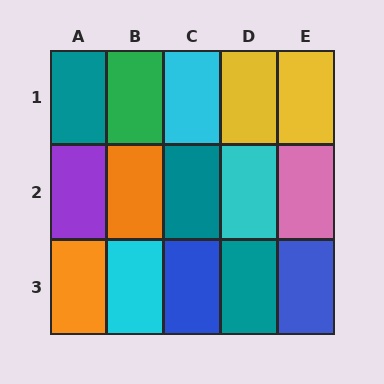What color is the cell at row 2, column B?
Orange.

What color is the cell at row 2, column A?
Purple.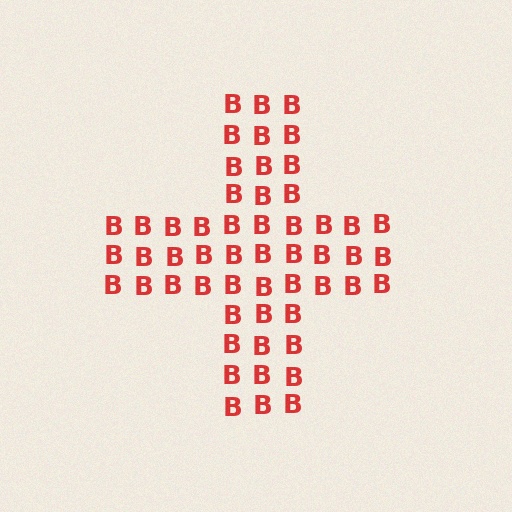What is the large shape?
The large shape is a cross.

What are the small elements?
The small elements are letter B's.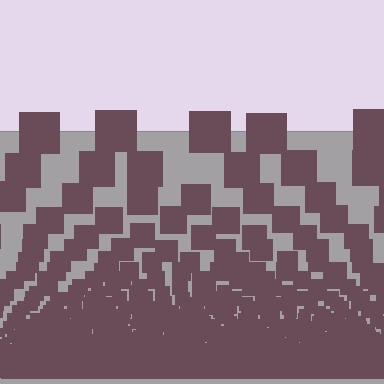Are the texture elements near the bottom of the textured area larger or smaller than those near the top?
Smaller. The gradient is inverted — elements near the bottom are smaller and denser.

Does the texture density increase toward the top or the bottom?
Density increases toward the bottom.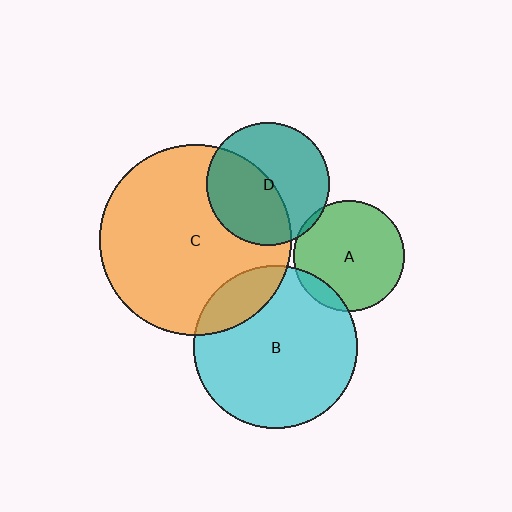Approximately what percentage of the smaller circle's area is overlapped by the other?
Approximately 10%.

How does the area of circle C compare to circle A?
Approximately 3.0 times.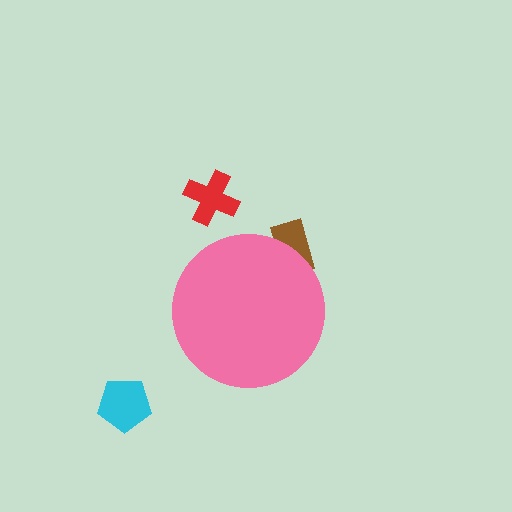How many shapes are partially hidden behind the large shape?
1 shape is partially hidden.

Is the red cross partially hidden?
No, the red cross is fully visible.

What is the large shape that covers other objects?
A pink circle.